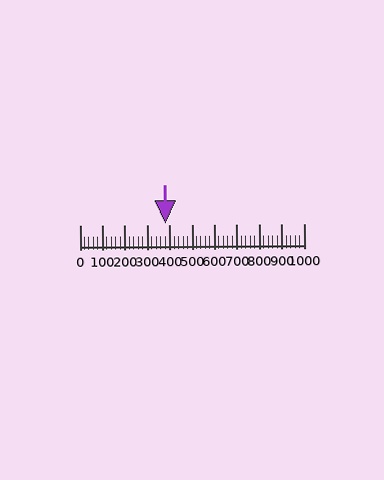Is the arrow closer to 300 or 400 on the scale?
The arrow is closer to 400.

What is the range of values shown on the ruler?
The ruler shows values from 0 to 1000.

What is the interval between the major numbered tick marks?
The major tick marks are spaced 100 units apart.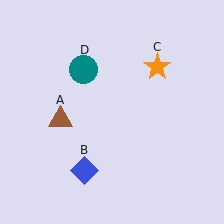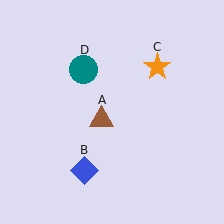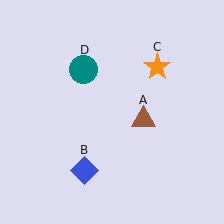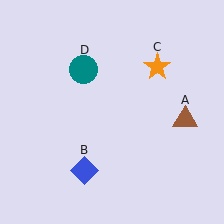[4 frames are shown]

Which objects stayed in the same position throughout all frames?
Blue diamond (object B) and orange star (object C) and teal circle (object D) remained stationary.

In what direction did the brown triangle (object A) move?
The brown triangle (object A) moved right.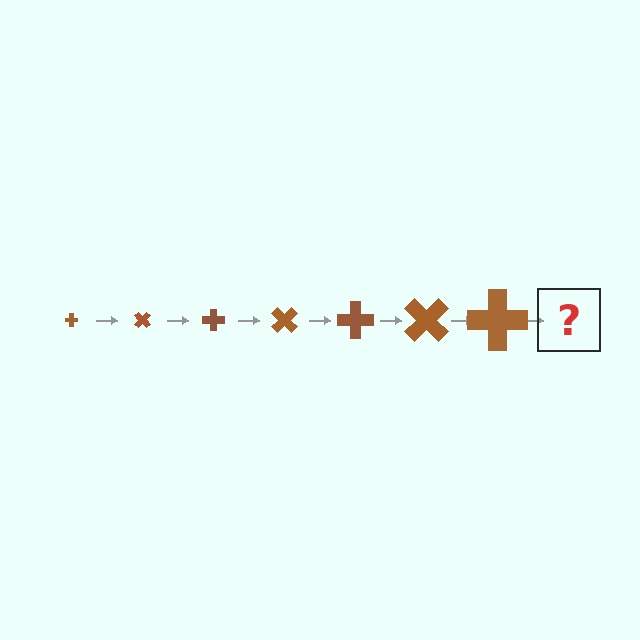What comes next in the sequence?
The next element should be a cross, larger than the previous one and rotated 315 degrees from the start.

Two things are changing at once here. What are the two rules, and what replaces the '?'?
The two rules are that the cross grows larger each step and it rotates 45 degrees each step. The '?' should be a cross, larger than the previous one and rotated 315 degrees from the start.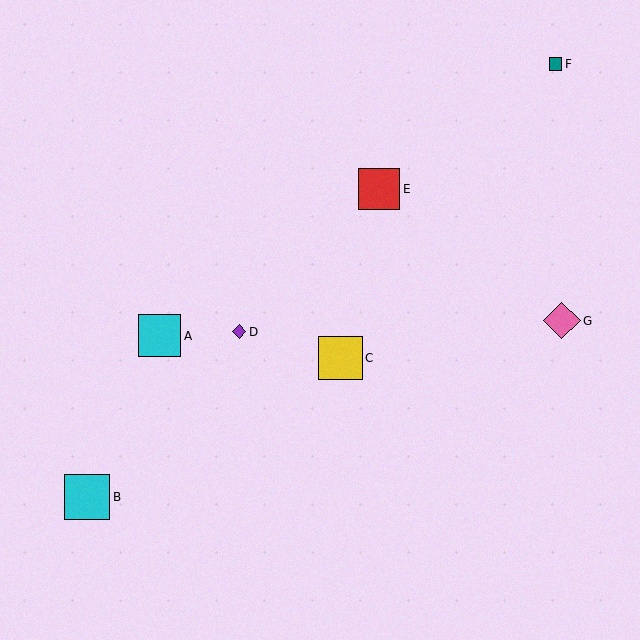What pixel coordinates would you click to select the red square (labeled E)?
Click at (379, 189) to select the red square E.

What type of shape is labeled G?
Shape G is a pink diamond.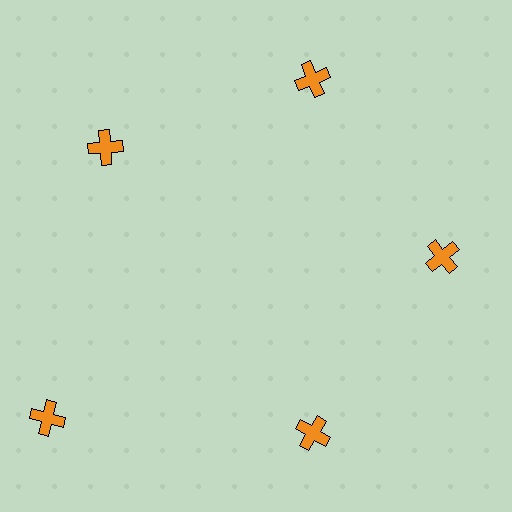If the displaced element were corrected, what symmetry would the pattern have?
It would have 5-fold rotational symmetry — the pattern would map onto itself every 72 degrees.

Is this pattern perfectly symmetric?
No. The 5 orange crosses are arranged in a ring, but one element near the 8 o'clock position is pushed outward from the center, breaking the 5-fold rotational symmetry.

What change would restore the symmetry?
The symmetry would be restored by moving it inward, back onto the ring so that all 5 crosses sit at equal angles and equal distance from the center.